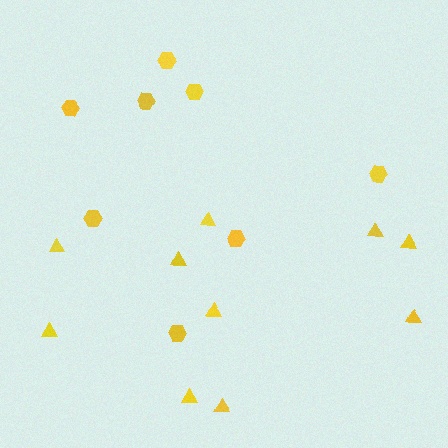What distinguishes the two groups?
There are 2 groups: one group of hexagons (8) and one group of triangles (10).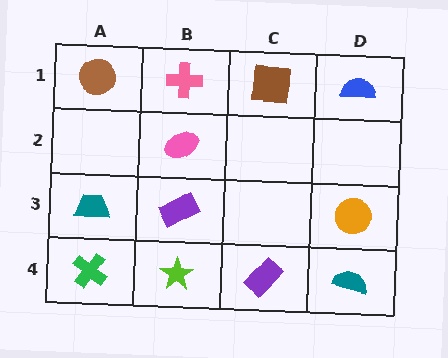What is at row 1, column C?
A brown square.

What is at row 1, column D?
A blue semicircle.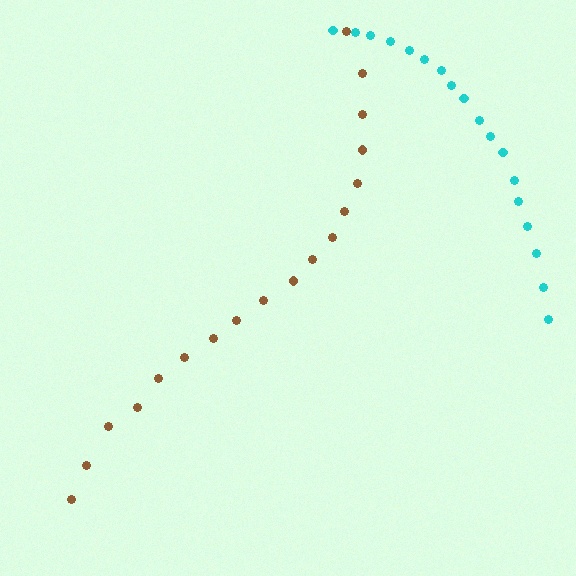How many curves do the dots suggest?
There are 2 distinct paths.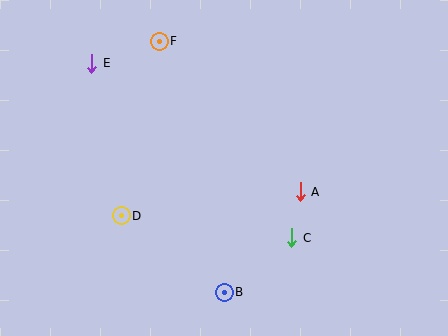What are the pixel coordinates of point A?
Point A is at (300, 192).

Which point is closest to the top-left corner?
Point E is closest to the top-left corner.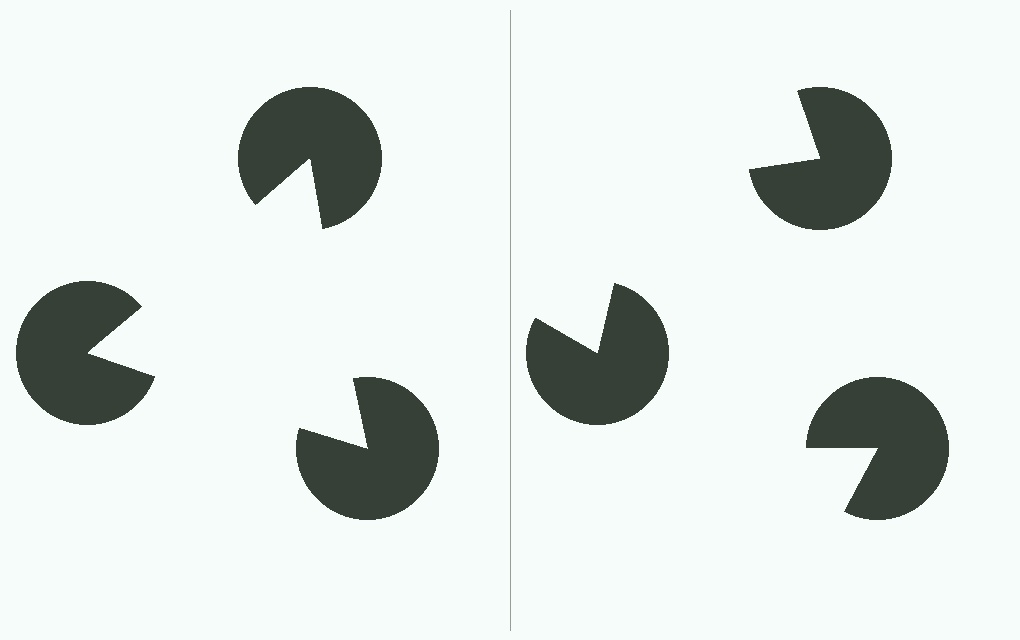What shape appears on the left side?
An illusory triangle.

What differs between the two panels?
The pac-man discs are positioned identically on both sides; only the wedge orientations differ. On the left they align to a triangle; on the right they are misaligned.